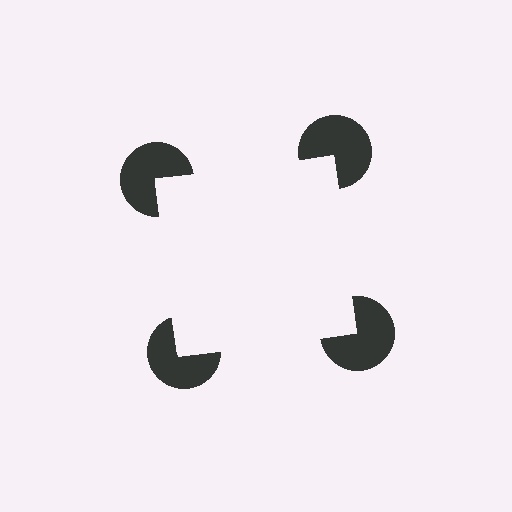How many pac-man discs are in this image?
There are 4 — one at each vertex of the illusory square.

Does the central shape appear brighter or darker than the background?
It typically appears slightly brighter than the background, even though no actual brightness change is drawn.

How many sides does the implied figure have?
4 sides.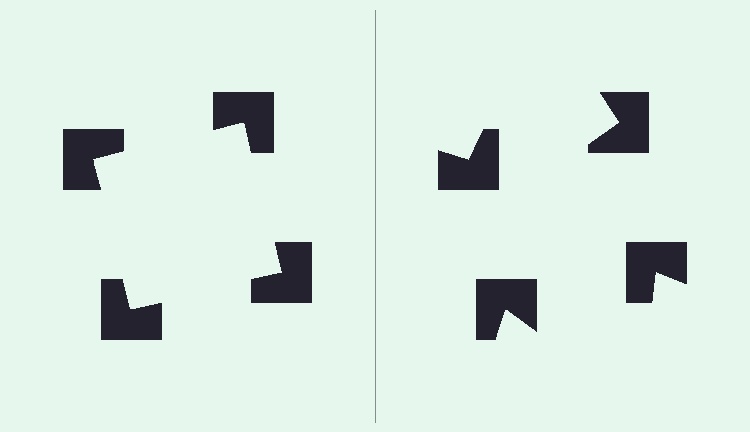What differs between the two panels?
The notched squares are positioned identically on both sides; only the wedge orientations differ. On the left they align to a square; on the right they are misaligned.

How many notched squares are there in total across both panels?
8 — 4 on each side.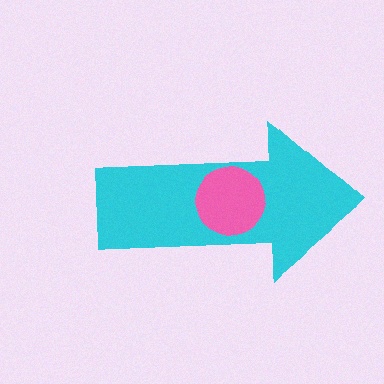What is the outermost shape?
The cyan arrow.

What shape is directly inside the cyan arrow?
The pink circle.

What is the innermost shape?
The pink circle.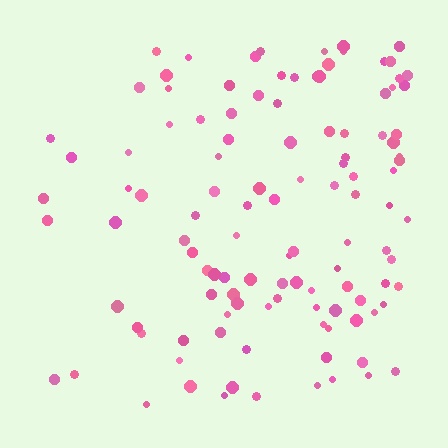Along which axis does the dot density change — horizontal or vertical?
Horizontal.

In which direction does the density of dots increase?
From left to right, with the right side densest.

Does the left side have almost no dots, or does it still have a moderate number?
Still a moderate number, just noticeably fewer than the right.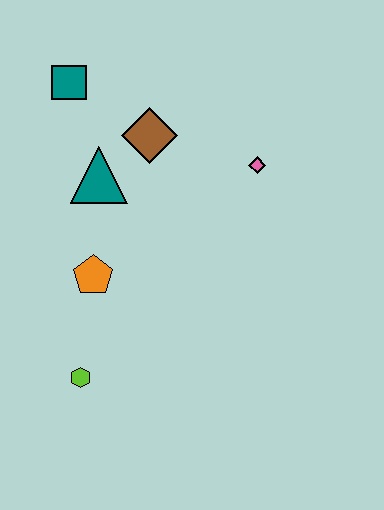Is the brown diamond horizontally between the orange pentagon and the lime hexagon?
No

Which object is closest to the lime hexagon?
The orange pentagon is closest to the lime hexagon.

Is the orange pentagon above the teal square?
No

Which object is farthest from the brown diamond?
The lime hexagon is farthest from the brown diamond.